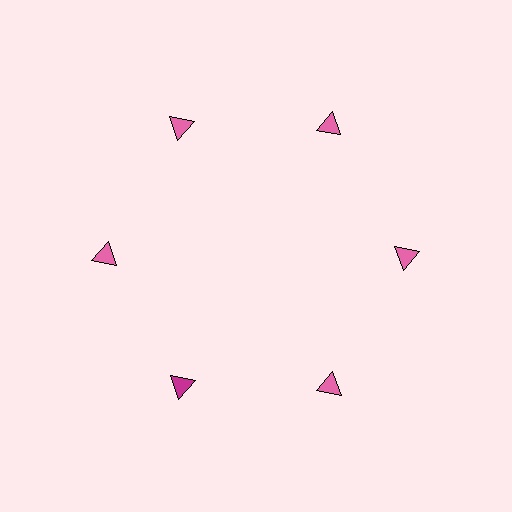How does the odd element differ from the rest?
It has a different color: magenta instead of pink.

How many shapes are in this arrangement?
There are 6 shapes arranged in a ring pattern.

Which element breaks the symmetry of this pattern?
The magenta triangle at roughly the 7 o'clock position breaks the symmetry. All other shapes are pink triangles.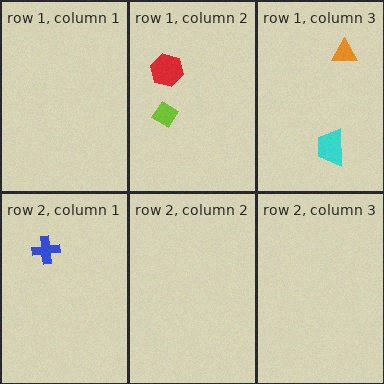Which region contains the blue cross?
The row 2, column 1 region.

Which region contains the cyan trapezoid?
The row 1, column 3 region.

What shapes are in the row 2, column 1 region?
The blue cross.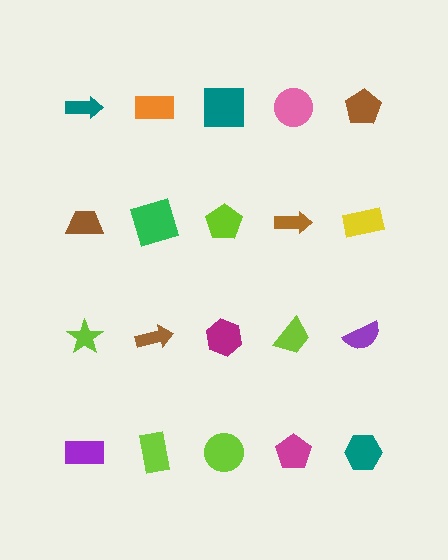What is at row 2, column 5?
A yellow rectangle.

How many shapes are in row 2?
5 shapes.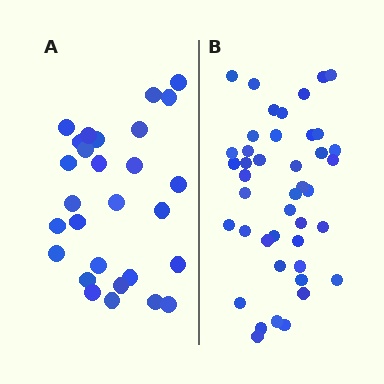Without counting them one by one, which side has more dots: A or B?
Region B (the right region) has more dots.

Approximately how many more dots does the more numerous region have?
Region B has approximately 15 more dots than region A.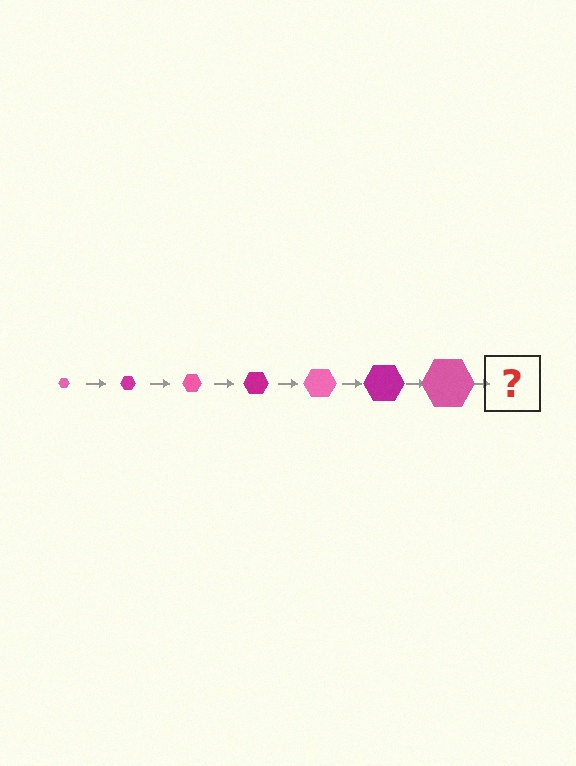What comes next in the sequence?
The next element should be a magenta hexagon, larger than the previous one.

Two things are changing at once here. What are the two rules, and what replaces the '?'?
The two rules are that the hexagon grows larger each step and the color cycles through pink and magenta. The '?' should be a magenta hexagon, larger than the previous one.